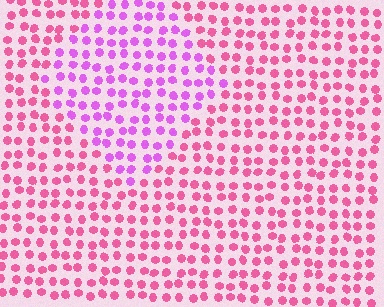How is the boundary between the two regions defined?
The boundary is defined purely by a slight shift in hue (about 37 degrees). Spacing, size, and orientation are identical on both sides.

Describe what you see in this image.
The image is filled with small pink elements in a uniform arrangement. A diamond-shaped region is visible where the elements are tinted to a slightly different hue, forming a subtle color boundary.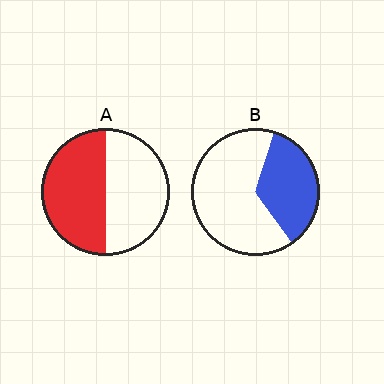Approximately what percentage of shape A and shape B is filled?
A is approximately 50% and B is approximately 35%.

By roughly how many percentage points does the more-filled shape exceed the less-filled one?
By roughly 15 percentage points (A over B).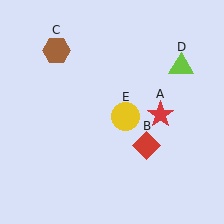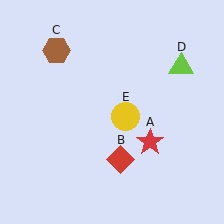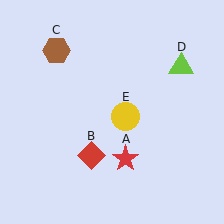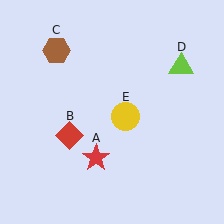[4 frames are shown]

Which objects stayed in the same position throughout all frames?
Brown hexagon (object C) and lime triangle (object D) and yellow circle (object E) remained stationary.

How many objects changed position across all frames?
2 objects changed position: red star (object A), red diamond (object B).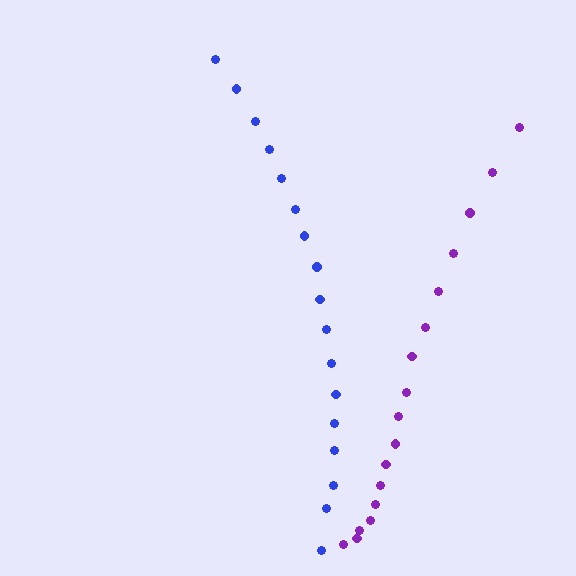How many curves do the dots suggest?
There are 2 distinct paths.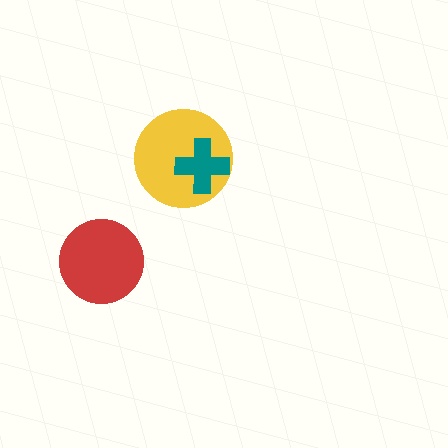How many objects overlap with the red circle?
0 objects overlap with the red circle.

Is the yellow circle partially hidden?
Yes, it is partially covered by another shape.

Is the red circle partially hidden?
No, no other shape covers it.